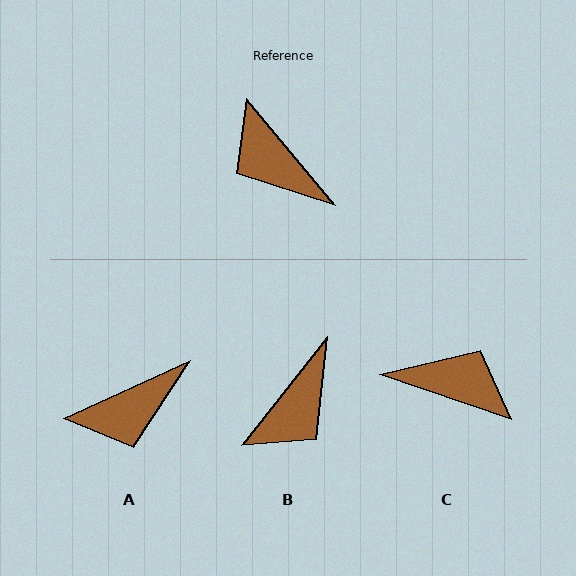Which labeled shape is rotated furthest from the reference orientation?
C, about 148 degrees away.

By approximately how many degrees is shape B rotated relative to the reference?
Approximately 102 degrees counter-clockwise.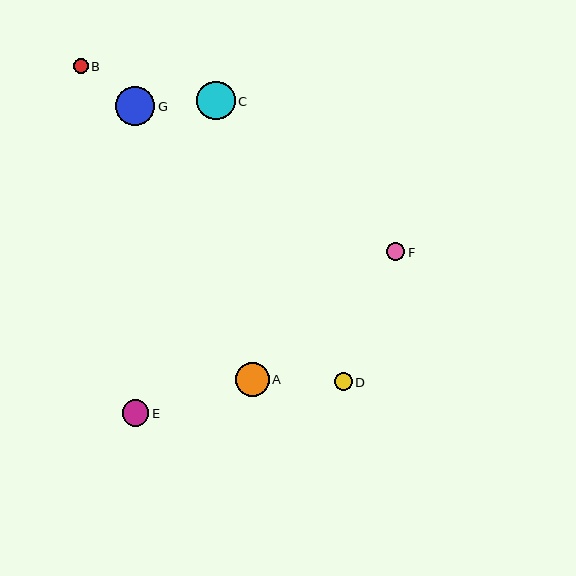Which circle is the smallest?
Circle B is the smallest with a size of approximately 15 pixels.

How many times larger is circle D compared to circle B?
Circle D is approximately 1.2 times the size of circle B.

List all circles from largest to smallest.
From largest to smallest: G, C, A, E, D, F, B.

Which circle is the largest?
Circle G is the largest with a size of approximately 39 pixels.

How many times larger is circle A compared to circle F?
Circle A is approximately 1.9 times the size of circle F.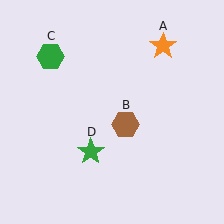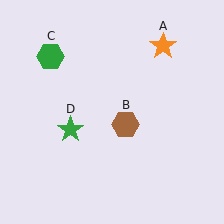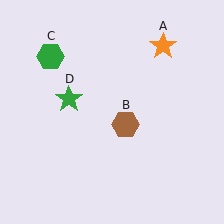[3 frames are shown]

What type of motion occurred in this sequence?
The green star (object D) rotated clockwise around the center of the scene.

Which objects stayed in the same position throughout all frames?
Orange star (object A) and brown hexagon (object B) and green hexagon (object C) remained stationary.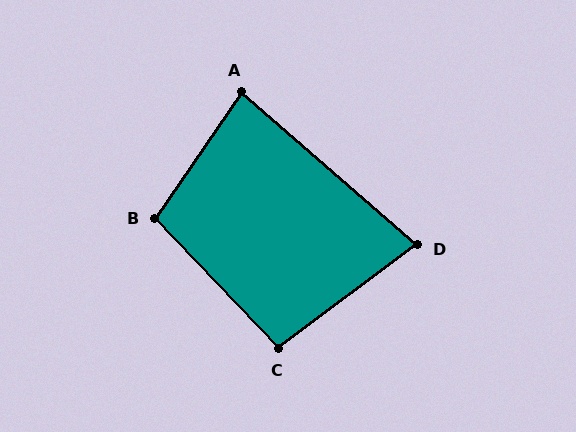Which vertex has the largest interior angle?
B, at approximately 102 degrees.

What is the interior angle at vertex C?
Approximately 97 degrees (obtuse).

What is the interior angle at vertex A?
Approximately 83 degrees (acute).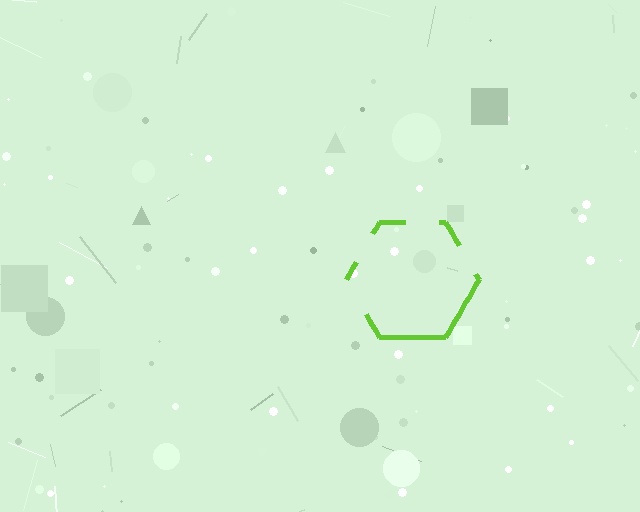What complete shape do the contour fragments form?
The contour fragments form a hexagon.